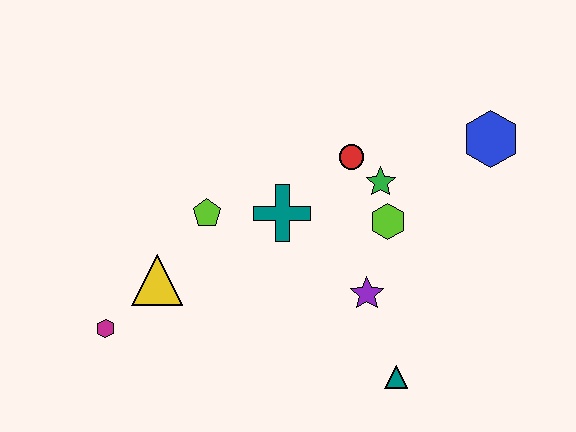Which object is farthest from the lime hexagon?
The magenta hexagon is farthest from the lime hexagon.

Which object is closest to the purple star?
The lime hexagon is closest to the purple star.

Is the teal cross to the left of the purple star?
Yes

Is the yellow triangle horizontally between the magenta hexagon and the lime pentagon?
Yes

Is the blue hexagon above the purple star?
Yes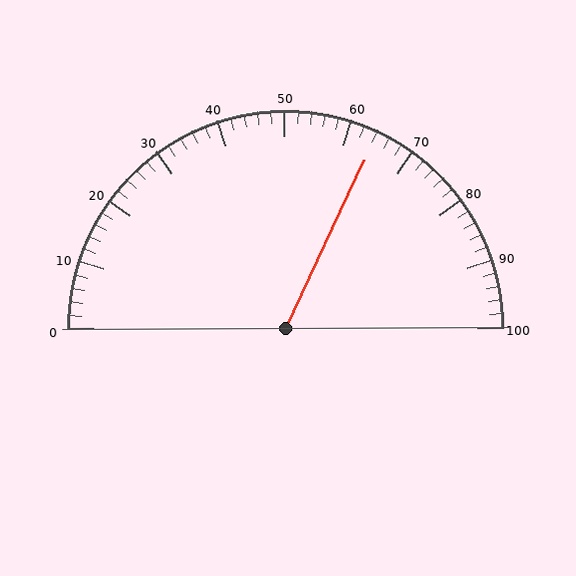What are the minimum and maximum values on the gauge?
The gauge ranges from 0 to 100.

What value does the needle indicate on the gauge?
The needle indicates approximately 64.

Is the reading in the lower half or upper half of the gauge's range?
The reading is in the upper half of the range (0 to 100).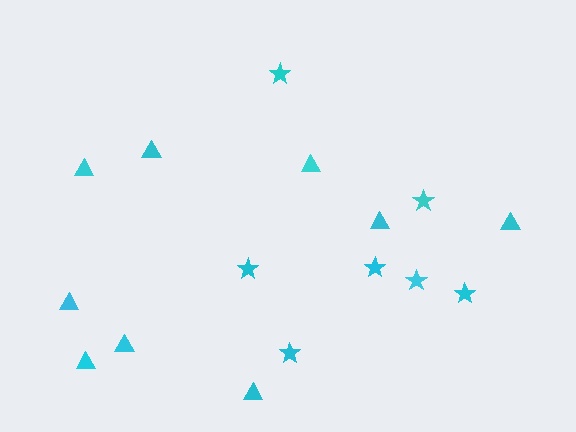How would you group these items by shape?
There are 2 groups: one group of triangles (9) and one group of stars (7).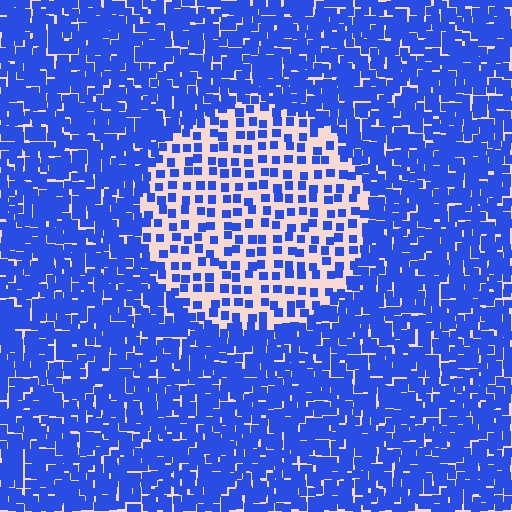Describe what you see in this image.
The image contains small blue elements arranged at two different densities. A circle-shaped region is visible where the elements are less densely packed than the surrounding area.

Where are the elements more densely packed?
The elements are more densely packed outside the circle boundary.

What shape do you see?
I see a circle.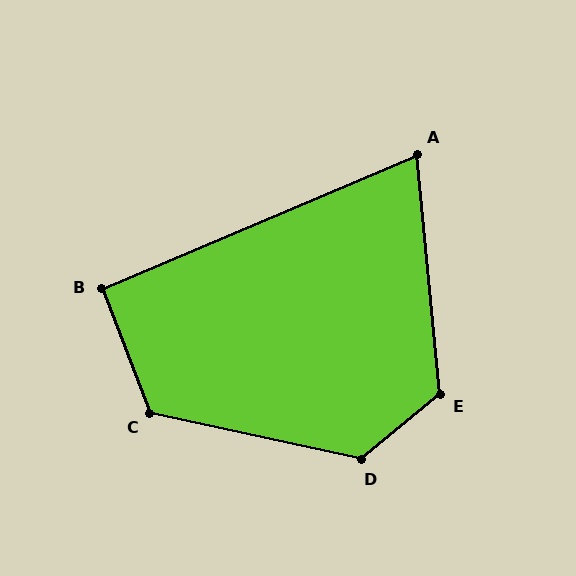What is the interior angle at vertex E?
Approximately 124 degrees (obtuse).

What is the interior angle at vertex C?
Approximately 123 degrees (obtuse).